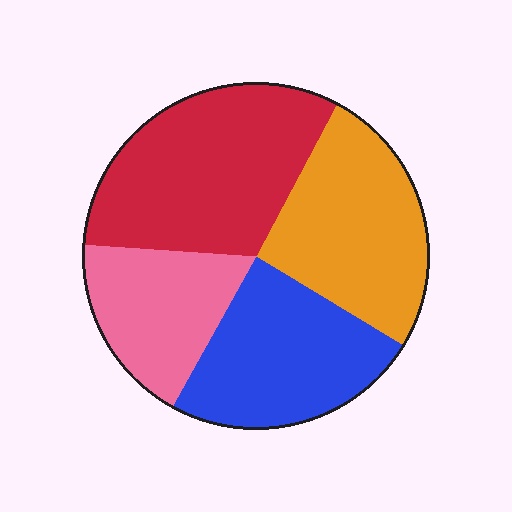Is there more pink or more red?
Red.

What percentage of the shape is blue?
Blue takes up less than a quarter of the shape.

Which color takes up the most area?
Red, at roughly 30%.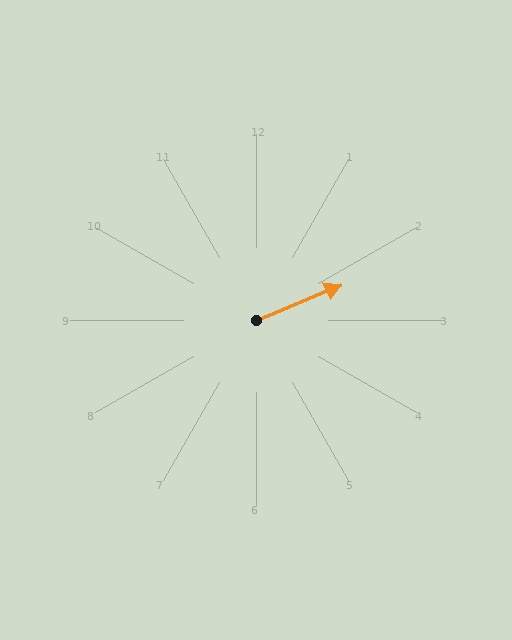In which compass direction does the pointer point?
East.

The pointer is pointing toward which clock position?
Roughly 2 o'clock.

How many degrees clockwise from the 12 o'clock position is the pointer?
Approximately 68 degrees.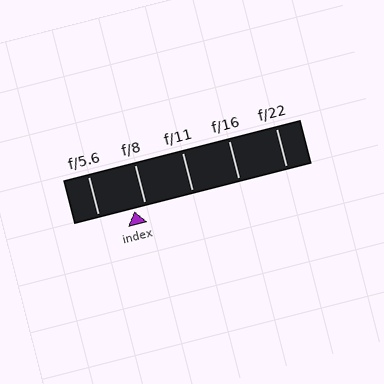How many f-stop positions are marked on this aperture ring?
There are 5 f-stop positions marked.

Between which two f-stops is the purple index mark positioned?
The index mark is between f/5.6 and f/8.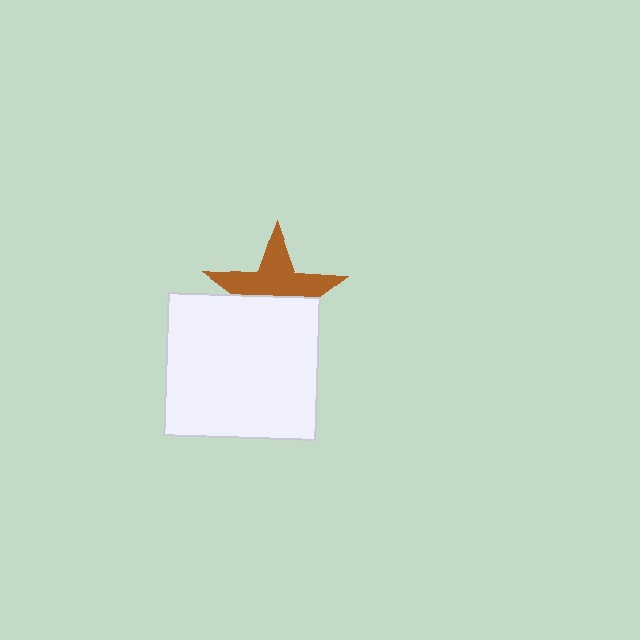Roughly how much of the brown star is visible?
About half of it is visible (roughly 53%).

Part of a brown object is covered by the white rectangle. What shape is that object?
It is a star.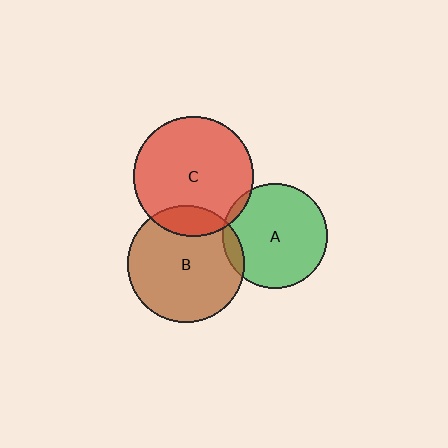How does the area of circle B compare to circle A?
Approximately 1.2 times.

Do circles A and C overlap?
Yes.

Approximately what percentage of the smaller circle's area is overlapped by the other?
Approximately 5%.